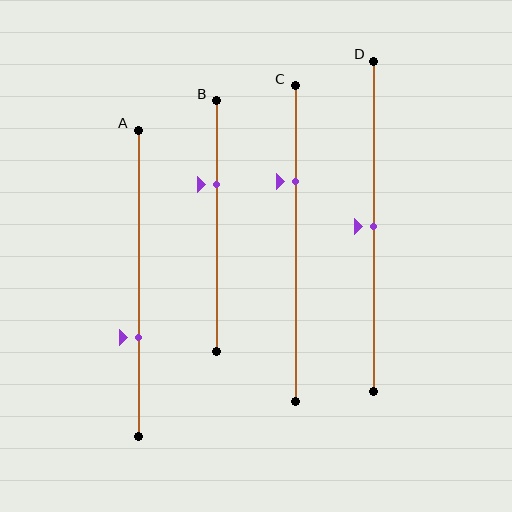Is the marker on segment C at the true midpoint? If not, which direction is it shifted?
No, the marker on segment C is shifted upward by about 20% of the segment length.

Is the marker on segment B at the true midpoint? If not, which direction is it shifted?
No, the marker on segment B is shifted upward by about 17% of the segment length.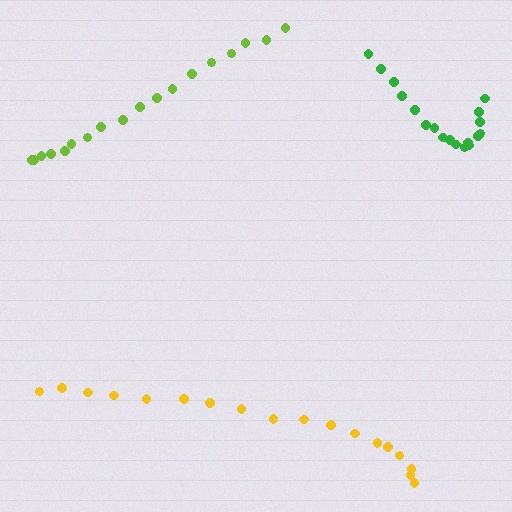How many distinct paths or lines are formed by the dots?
There are 3 distinct paths.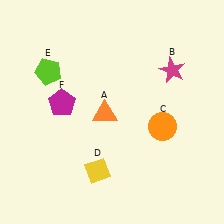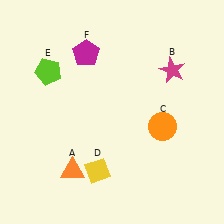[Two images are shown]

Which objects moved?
The objects that moved are: the orange triangle (A), the magenta pentagon (F).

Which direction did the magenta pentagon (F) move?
The magenta pentagon (F) moved up.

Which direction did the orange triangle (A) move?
The orange triangle (A) moved down.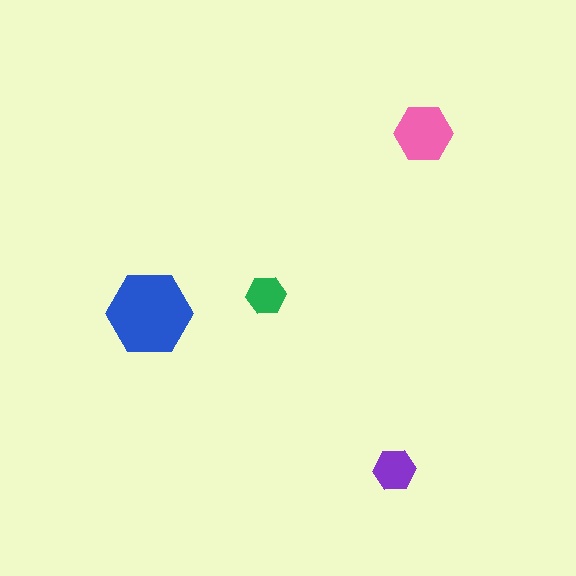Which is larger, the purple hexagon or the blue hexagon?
The blue one.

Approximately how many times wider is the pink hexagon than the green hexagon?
About 1.5 times wider.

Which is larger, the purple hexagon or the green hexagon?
The purple one.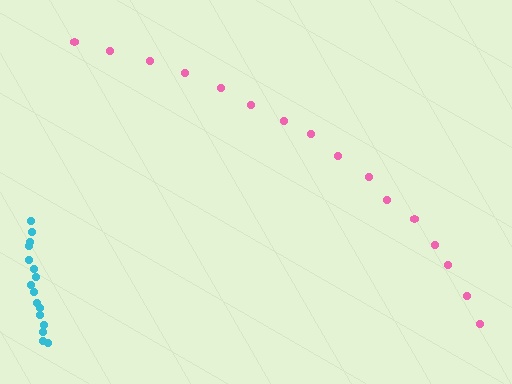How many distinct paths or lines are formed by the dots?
There are 2 distinct paths.